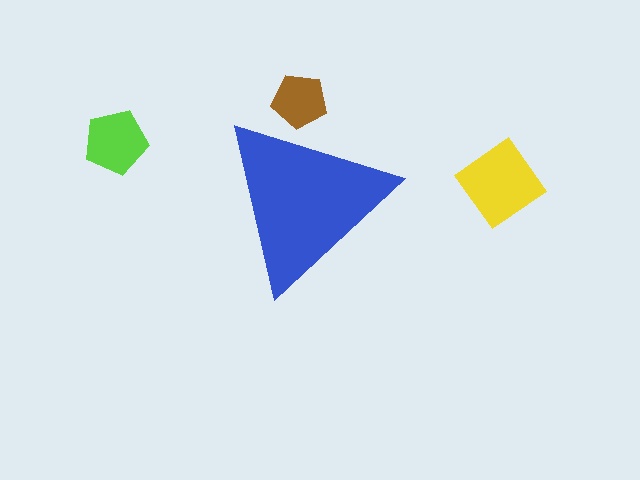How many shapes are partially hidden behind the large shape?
1 shape is partially hidden.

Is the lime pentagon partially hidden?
No, the lime pentagon is fully visible.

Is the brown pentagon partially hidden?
Yes, the brown pentagon is partially hidden behind the blue triangle.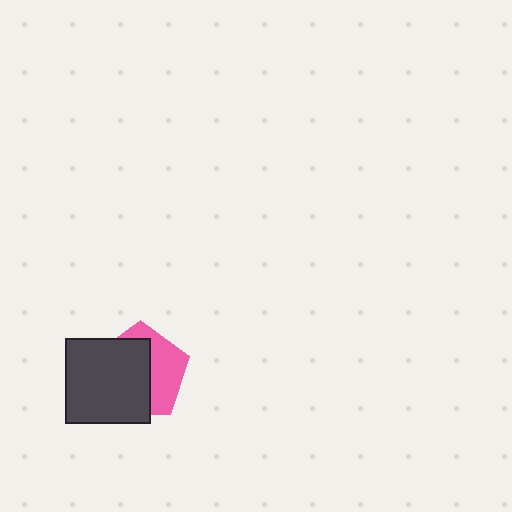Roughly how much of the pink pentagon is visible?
A small part of it is visible (roughly 40%).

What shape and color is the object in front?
The object in front is a dark gray square.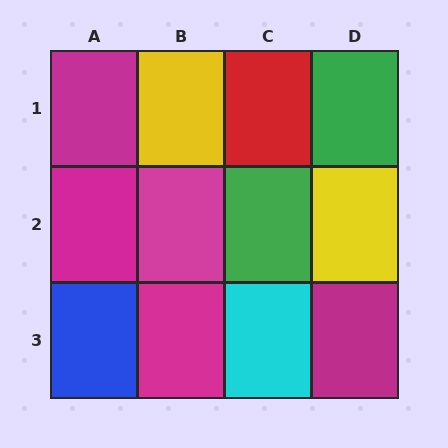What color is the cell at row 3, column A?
Blue.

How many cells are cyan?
1 cell is cyan.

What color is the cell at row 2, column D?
Yellow.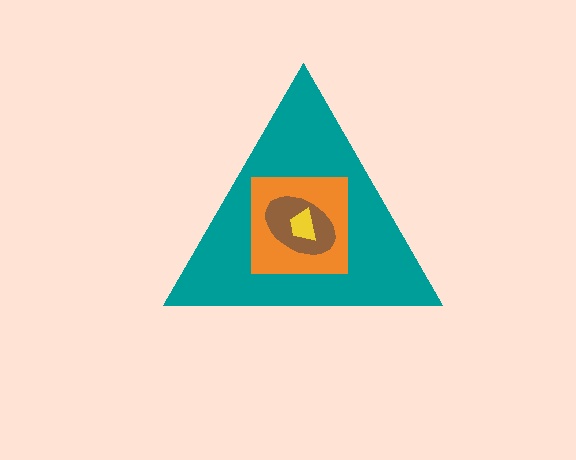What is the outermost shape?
The teal triangle.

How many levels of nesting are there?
4.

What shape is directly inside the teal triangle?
The orange square.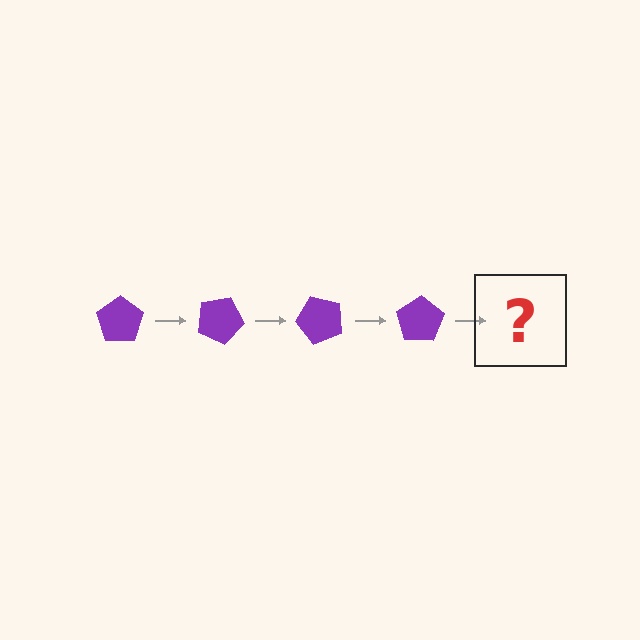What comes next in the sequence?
The next element should be a purple pentagon rotated 100 degrees.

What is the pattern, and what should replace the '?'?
The pattern is that the pentagon rotates 25 degrees each step. The '?' should be a purple pentagon rotated 100 degrees.